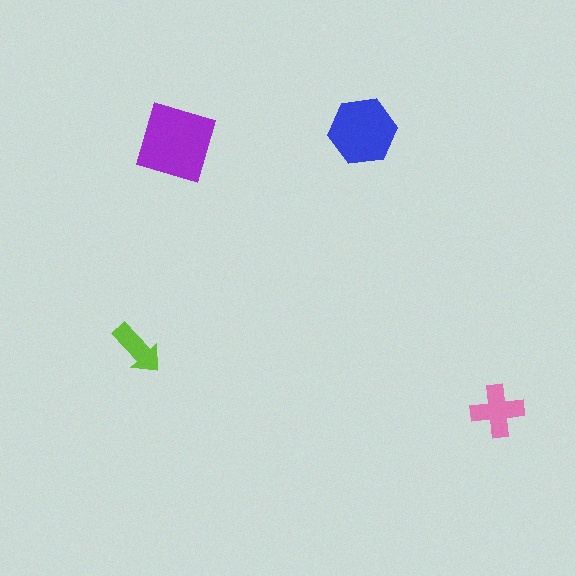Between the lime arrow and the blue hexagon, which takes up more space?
The blue hexagon.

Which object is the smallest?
The lime arrow.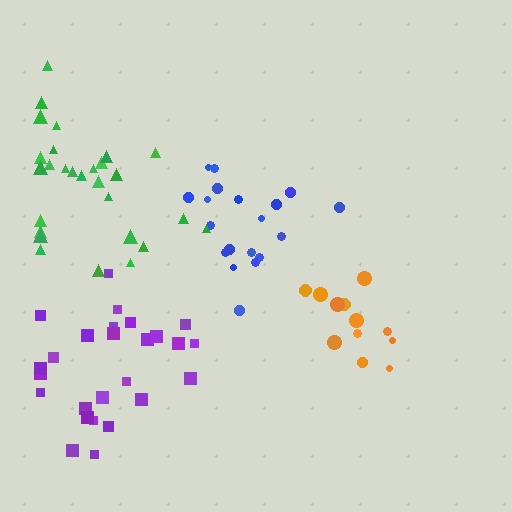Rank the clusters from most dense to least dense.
orange, blue, purple, green.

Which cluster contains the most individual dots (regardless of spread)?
Green (31).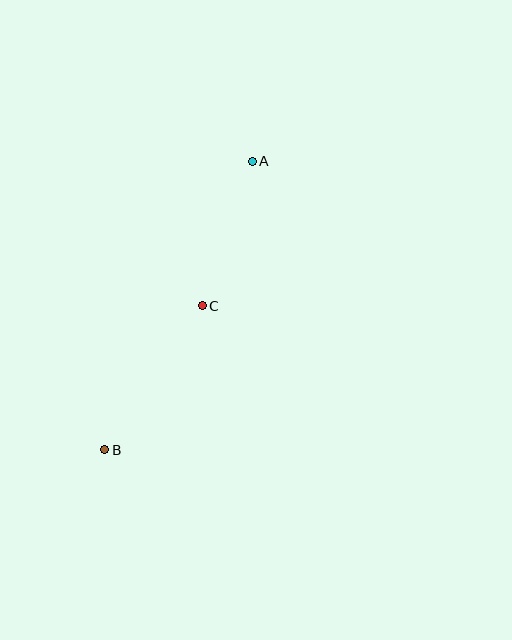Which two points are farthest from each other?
Points A and B are farthest from each other.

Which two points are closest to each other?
Points A and C are closest to each other.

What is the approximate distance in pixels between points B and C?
The distance between B and C is approximately 174 pixels.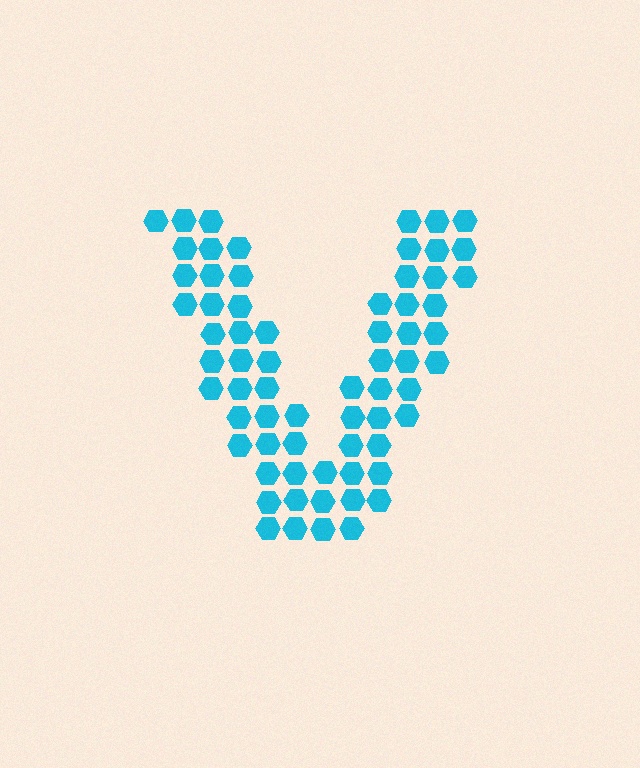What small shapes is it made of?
It is made of small hexagons.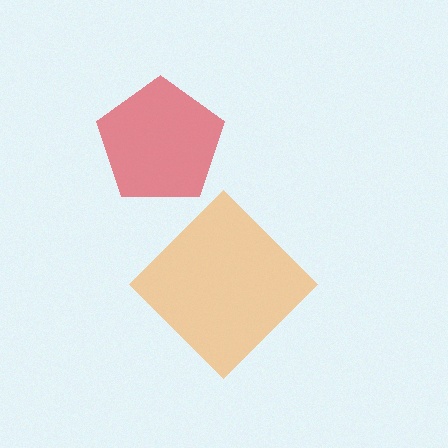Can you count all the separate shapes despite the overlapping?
Yes, there are 2 separate shapes.